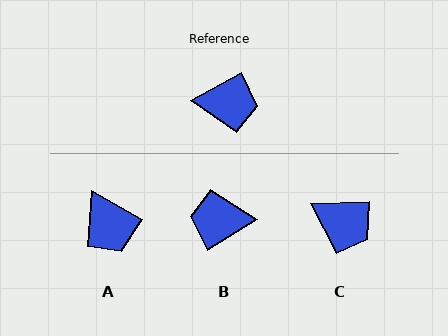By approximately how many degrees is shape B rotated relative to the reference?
Approximately 177 degrees clockwise.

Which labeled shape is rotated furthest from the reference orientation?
B, about 177 degrees away.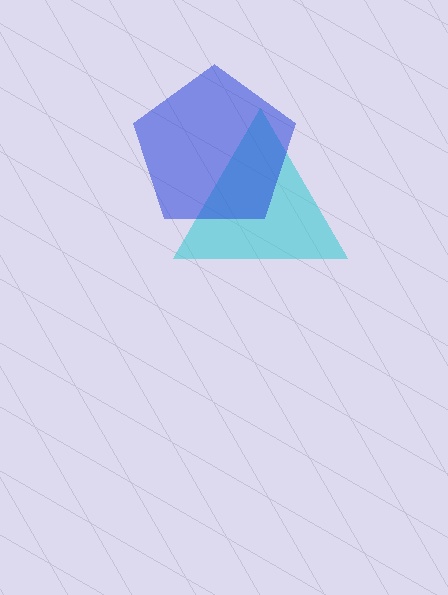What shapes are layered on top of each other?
The layered shapes are: a cyan triangle, a blue pentagon.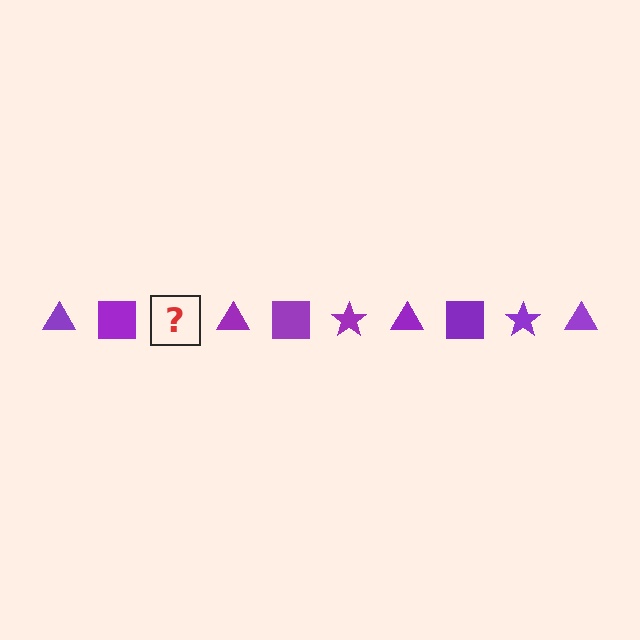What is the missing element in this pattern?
The missing element is a purple star.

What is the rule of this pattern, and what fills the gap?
The rule is that the pattern cycles through triangle, square, star shapes in purple. The gap should be filled with a purple star.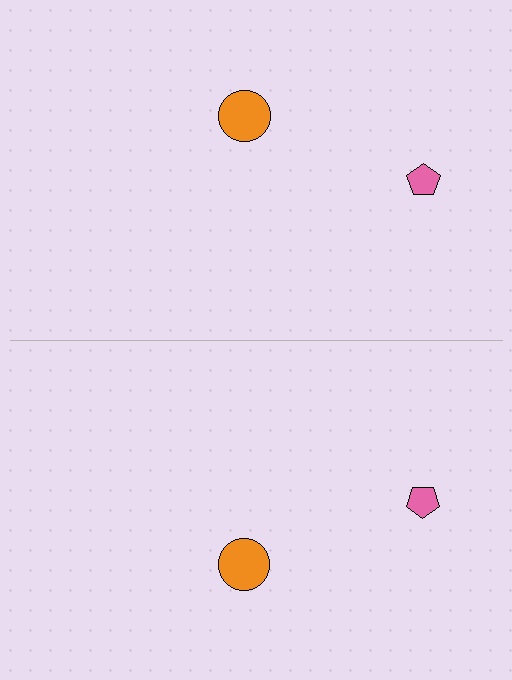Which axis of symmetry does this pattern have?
The pattern has a horizontal axis of symmetry running through the center of the image.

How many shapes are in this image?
There are 4 shapes in this image.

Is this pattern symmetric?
Yes, this pattern has bilateral (reflection) symmetry.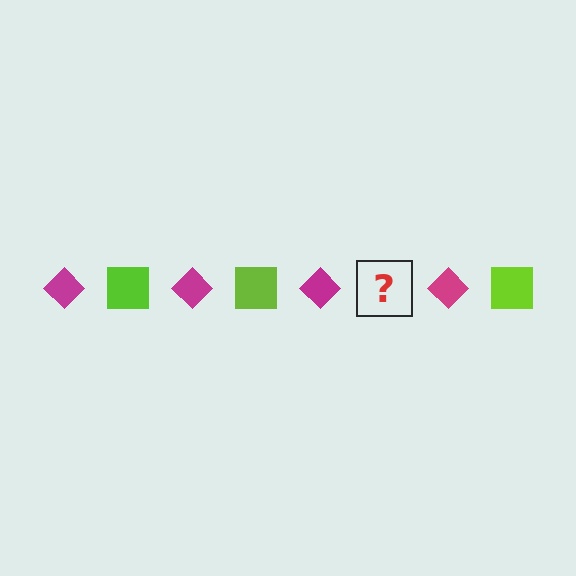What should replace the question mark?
The question mark should be replaced with a lime square.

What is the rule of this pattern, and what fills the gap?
The rule is that the pattern alternates between magenta diamond and lime square. The gap should be filled with a lime square.